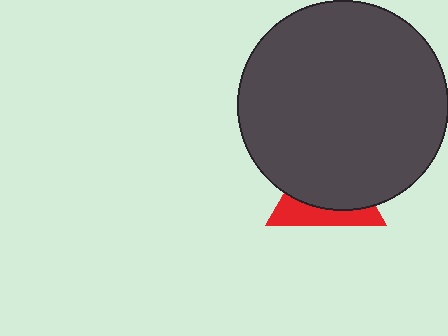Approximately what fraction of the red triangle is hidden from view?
Roughly 67% of the red triangle is hidden behind the dark gray circle.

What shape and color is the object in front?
The object in front is a dark gray circle.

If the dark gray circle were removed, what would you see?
You would see the complete red triangle.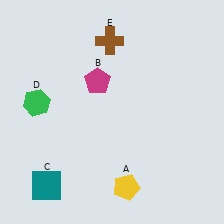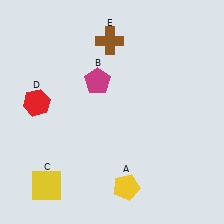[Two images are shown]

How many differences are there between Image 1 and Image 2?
There are 2 differences between the two images.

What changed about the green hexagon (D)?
In Image 1, D is green. In Image 2, it changed to red.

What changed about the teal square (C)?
In Image 1, C is teal. In Image 2, it changed to yellow.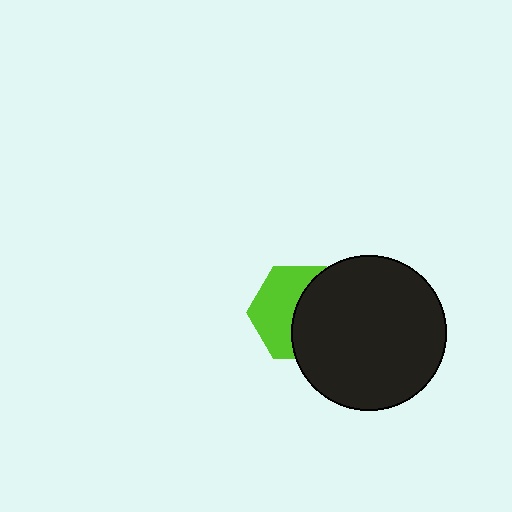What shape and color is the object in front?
The object in front is a black circle.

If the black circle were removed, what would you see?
You would see the complete lime hexagon.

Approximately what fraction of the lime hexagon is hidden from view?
Roughly 50% of the lime hexagon is hidden behind the black circle.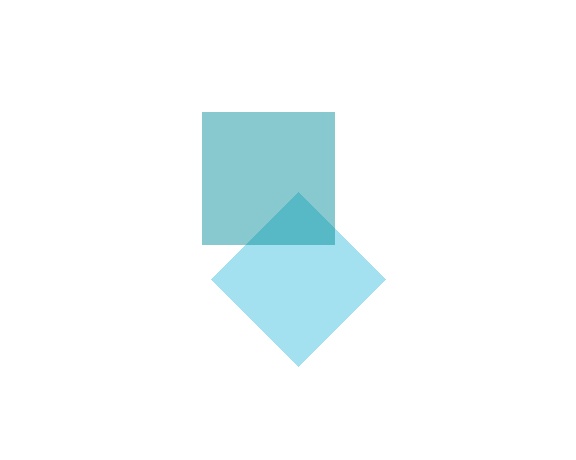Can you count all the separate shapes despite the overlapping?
Yes, there are 2 separate shapes.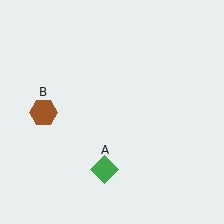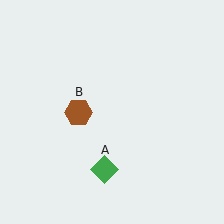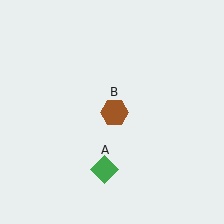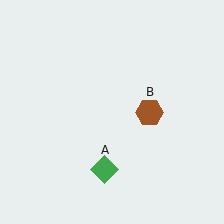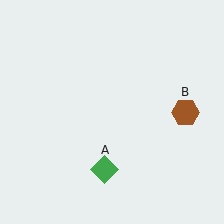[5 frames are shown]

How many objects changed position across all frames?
1 object changed position: brown hexagon (object B).